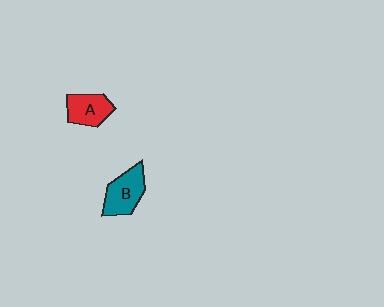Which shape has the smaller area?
Shape A (red).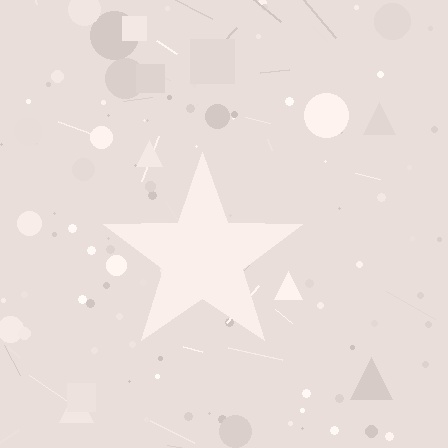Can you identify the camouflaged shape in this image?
The camouflaged shape is a star.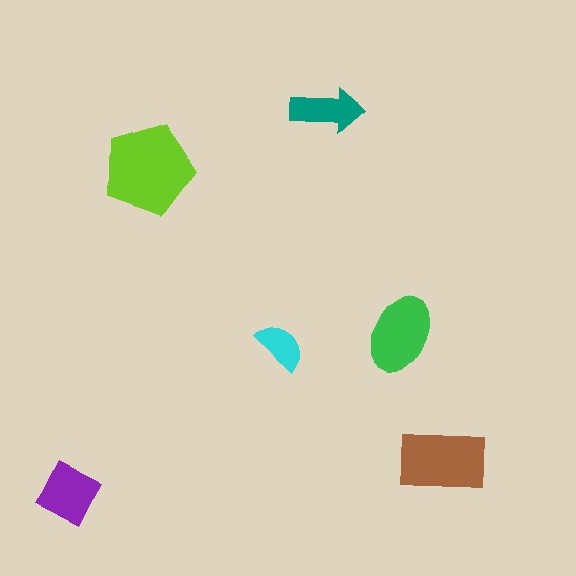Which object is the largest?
The lime pentagon.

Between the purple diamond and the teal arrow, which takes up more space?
The purple diamond.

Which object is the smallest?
The cyan semicircle.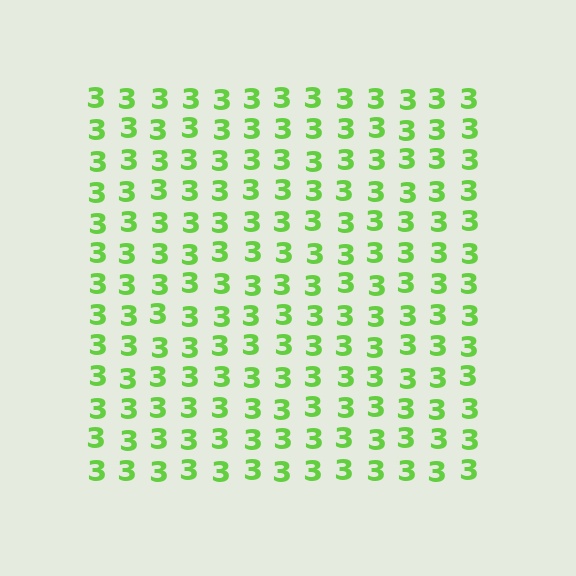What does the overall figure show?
The overall figure shows a square.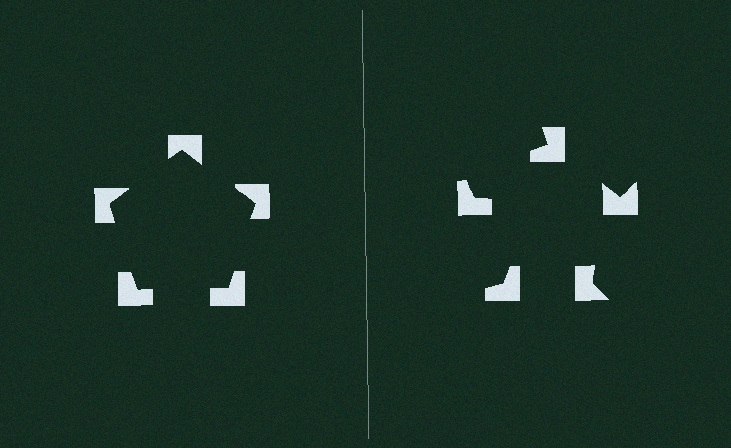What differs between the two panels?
The notched squares are positioned identically on both sides; only the wedge orientations differ. On the left they align to a pentagon; on the right they are misaligned.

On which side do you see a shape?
An illusory pentagon appears on the left side. On the right side the wedge cuts are rotated, so no coherent shape forms.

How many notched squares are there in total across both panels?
10 — 5 on each side.